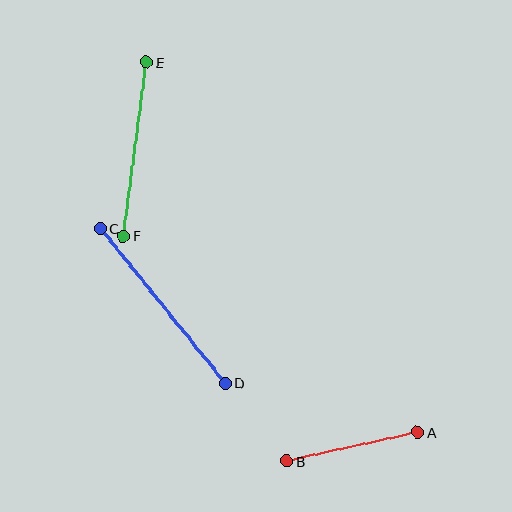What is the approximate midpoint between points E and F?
The midpoint is at approximately (135, 149) pixels.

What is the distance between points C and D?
The distance is approximately 199 pixels.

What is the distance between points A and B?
The distance is approximately 135 pixels.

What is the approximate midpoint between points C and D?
The midpoint is at approximately (163, 306) pixels.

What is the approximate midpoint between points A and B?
The midpoint is at approximately (352, 447) pixels.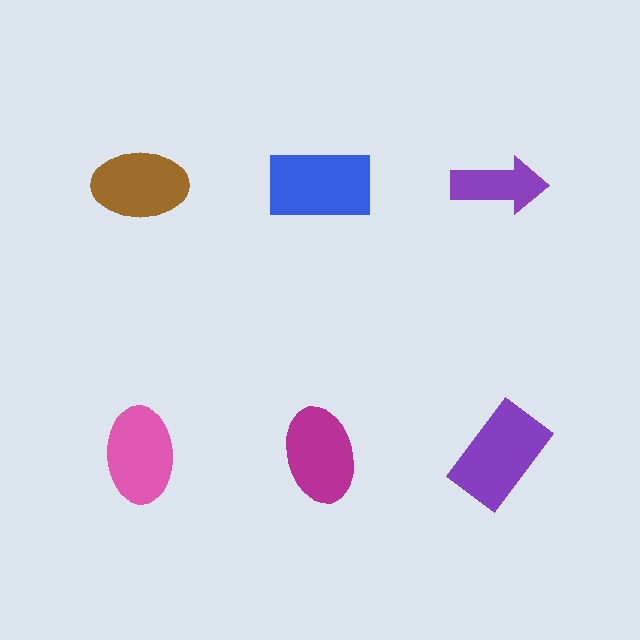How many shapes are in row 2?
3 shapes.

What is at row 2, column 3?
A purple rectangle.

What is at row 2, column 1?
A pink ellipse.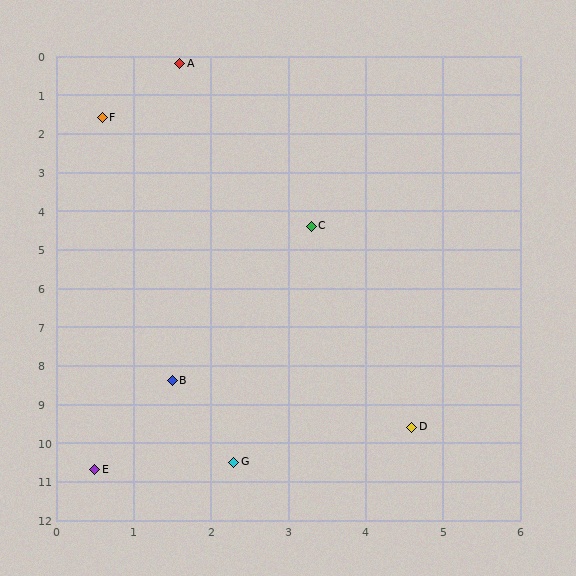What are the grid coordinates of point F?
Point F is at approximately (0.6, 1.6).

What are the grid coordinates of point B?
Point B is at approximately (1.5, 8.4).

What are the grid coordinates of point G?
Point G is at approximately (2.3, 10.5).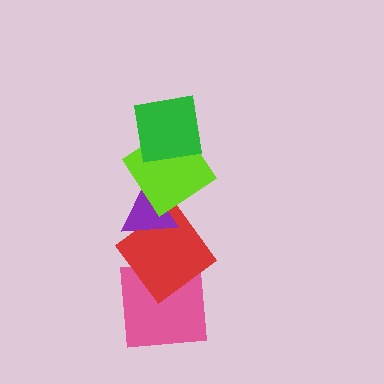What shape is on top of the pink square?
The red diamond is on top of the pink square.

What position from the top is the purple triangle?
The purple triangle is 3rd from the top.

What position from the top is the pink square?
The pink square is 5th from the top.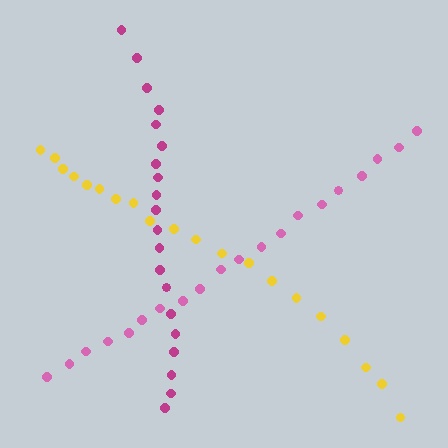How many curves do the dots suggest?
There are 3 distinct paths.